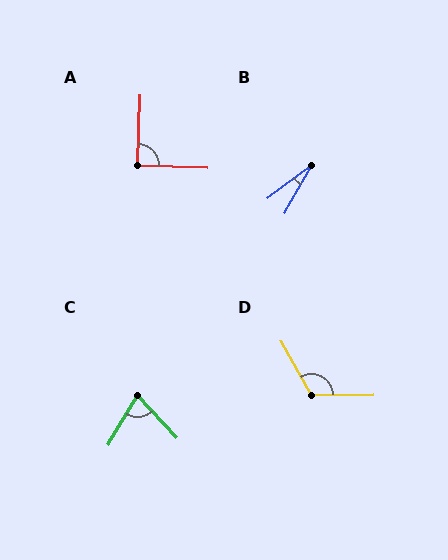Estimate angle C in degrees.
Approximately 74 degrees.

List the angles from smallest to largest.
B (23°), C (74°), A (89°), D (118°).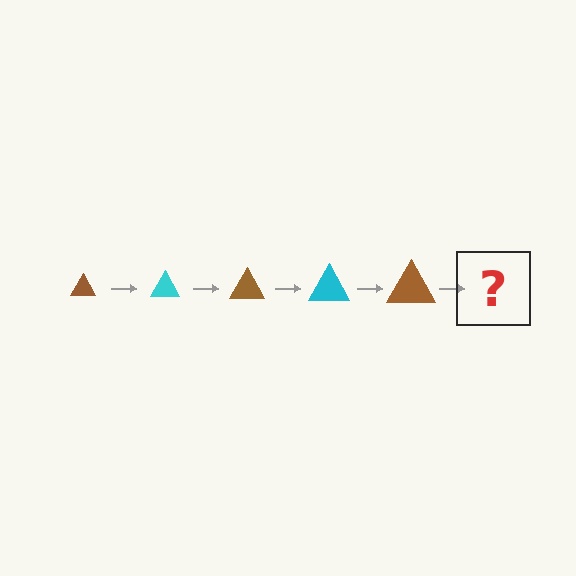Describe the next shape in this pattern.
It should be a cyan triangle, larger than the previous one.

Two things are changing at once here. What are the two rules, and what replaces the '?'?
The two rules are that the triangle grows larger each step and the color cycles through brown and cyan. The '?' should be a cyan triangle, larger than the previous one.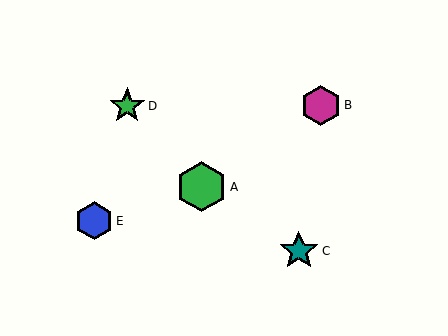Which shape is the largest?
The green hexagon (labeled A) is the largest.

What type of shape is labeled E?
Shape E is a blue hexagon.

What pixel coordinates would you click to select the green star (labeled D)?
Click at (127, 106) to select the green star D.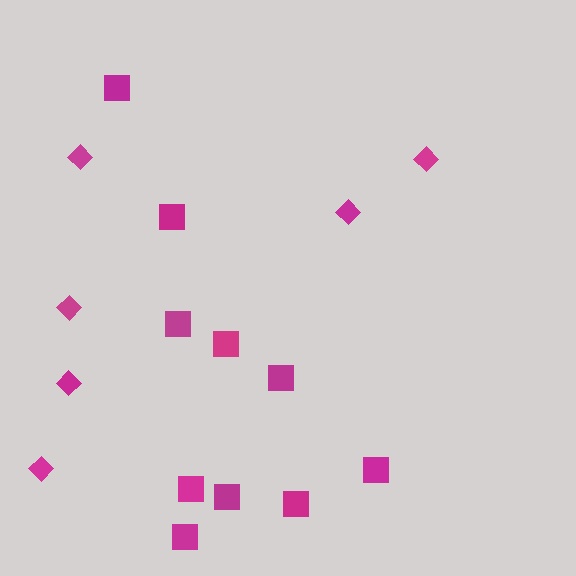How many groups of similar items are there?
There are 2 groups: one group of squares (10) and one group of diamonds (6).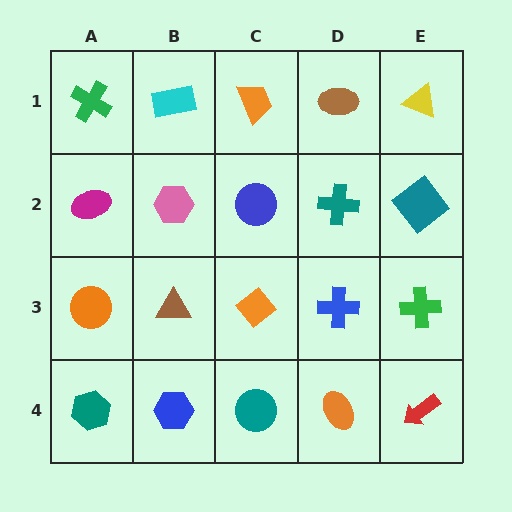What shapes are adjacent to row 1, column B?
A pink hexagon (row 2, column B), a green cross (row 1, column A), an orange trapezoid (row 1, column C).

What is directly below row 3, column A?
A teal hexagon.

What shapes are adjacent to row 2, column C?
An orange trapezoid (row 1, column C), an orange diamond (row 3, column C), a pink hexagon (row 2, column B), a teal cross (row 2, column D).